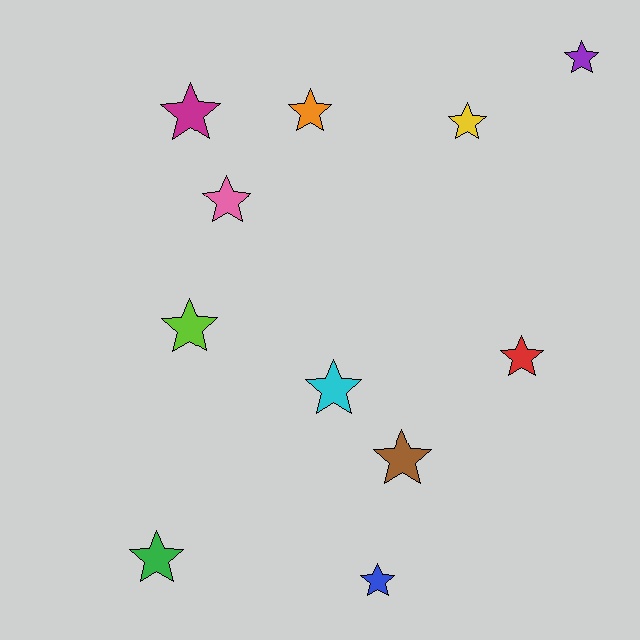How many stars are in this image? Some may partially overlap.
There are 11 stars.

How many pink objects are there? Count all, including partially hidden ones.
There is 1 pink object.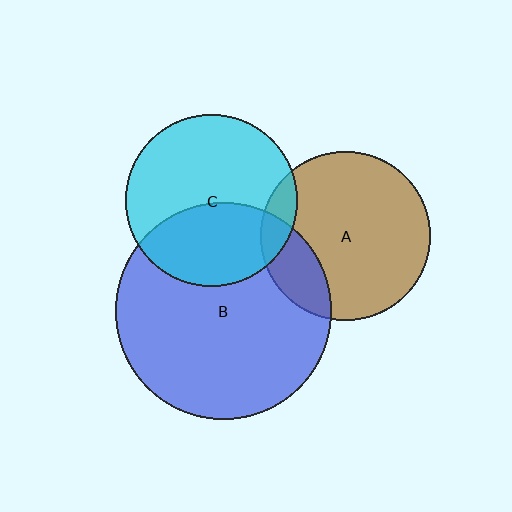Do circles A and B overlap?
Yes.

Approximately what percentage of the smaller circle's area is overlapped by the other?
Approximately 20%.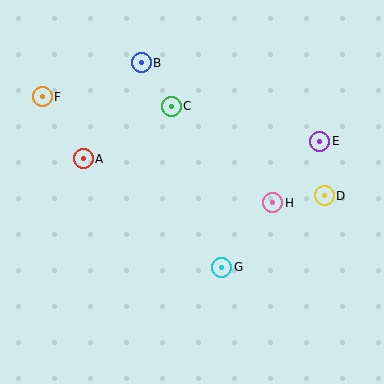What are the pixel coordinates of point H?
Point H is at (273, 203).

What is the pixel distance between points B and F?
The distance between B and F is 105 pixels.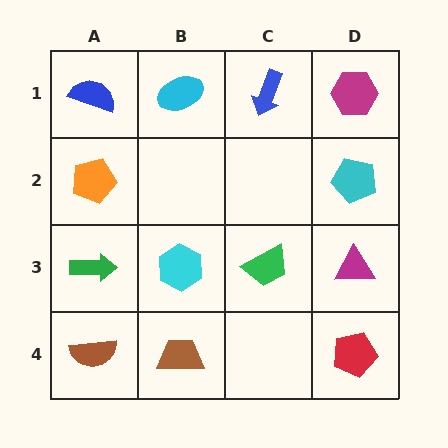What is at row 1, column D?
A magenta hexagon.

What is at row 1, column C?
A blue arrow.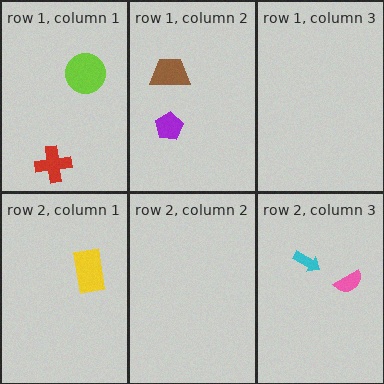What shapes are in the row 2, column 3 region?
The pink semicircle, the cyan arrow.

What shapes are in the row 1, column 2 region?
The brown trapezoid, the purple pentagon.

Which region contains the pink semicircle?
The row 2, column 3 region.